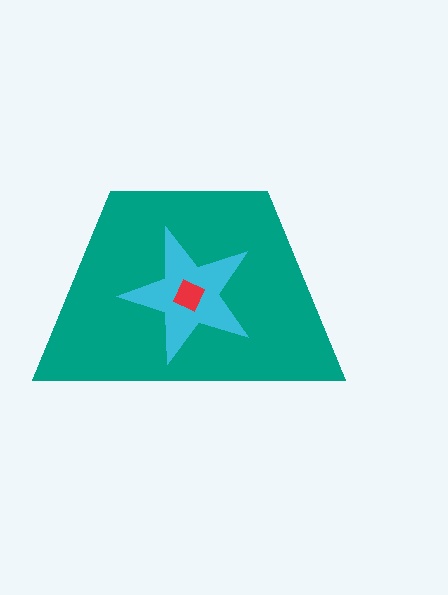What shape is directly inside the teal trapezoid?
The cyan star.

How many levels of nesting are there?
3.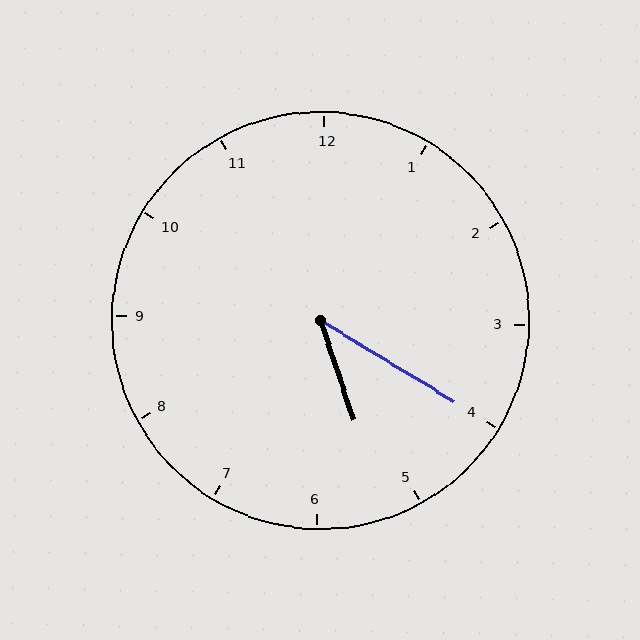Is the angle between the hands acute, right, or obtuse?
It is acute.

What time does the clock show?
5:20.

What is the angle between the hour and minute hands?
Approximately 40 degrees.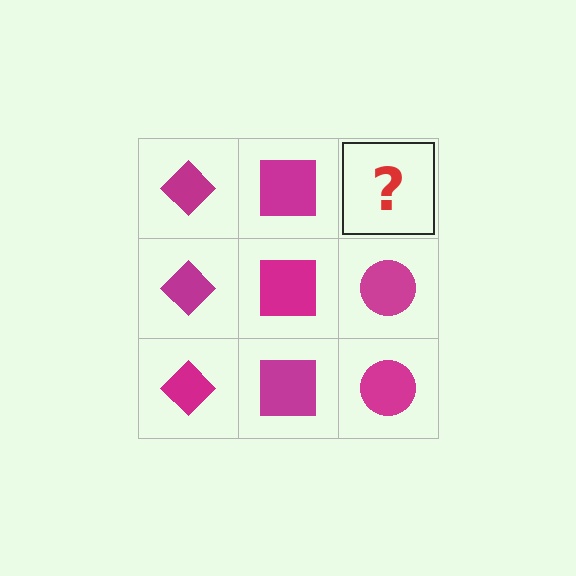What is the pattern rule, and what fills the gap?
The rule is that each column has a consistent shape. The gap should be filled with a magenta circle.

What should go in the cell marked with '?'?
The missing cell should contain a magenta circle.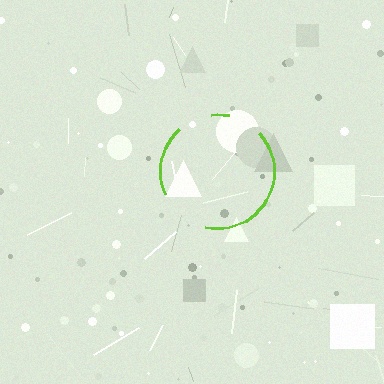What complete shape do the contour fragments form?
The contour fragments form a circle.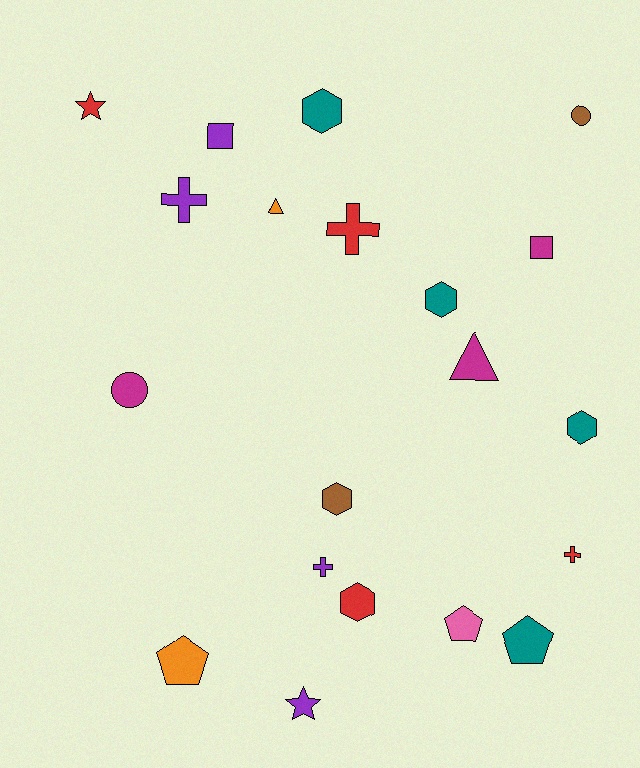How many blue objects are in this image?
There are no blue objects.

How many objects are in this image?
There are 20 objects.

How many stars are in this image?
There are 2 stars.